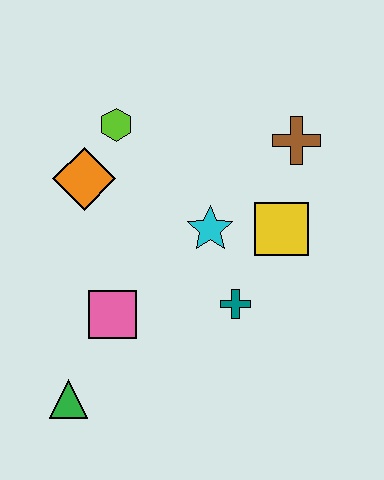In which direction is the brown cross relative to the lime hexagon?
The brown cross is to the right of the lime hexagon.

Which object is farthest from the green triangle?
The brown cross is farthest from the green triangle.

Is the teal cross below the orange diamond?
Yes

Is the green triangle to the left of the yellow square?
Yes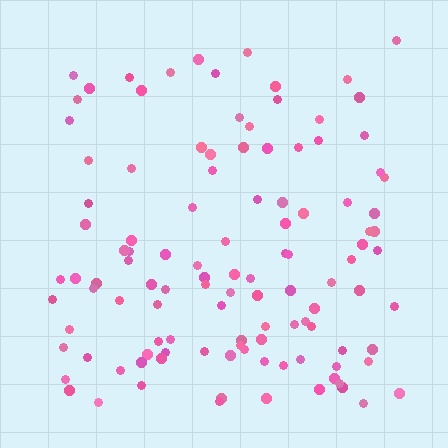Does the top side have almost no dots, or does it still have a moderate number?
Still a moderate number, just noticeably fewer than the bottom.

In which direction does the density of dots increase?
From top to bottom, with the bottom side densest.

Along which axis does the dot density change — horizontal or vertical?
Vertical.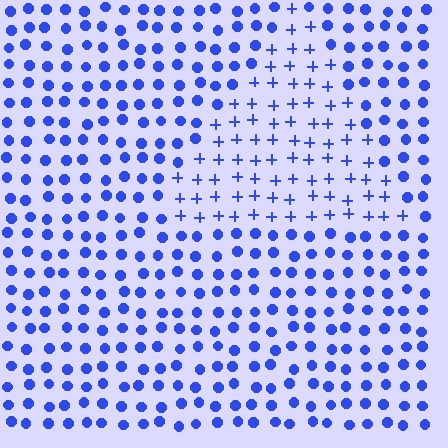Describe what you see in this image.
The image is filled with small blue elements arranged in a uniform grid. A triangle-shaped region contains plus signs, while the surrounding area contains circles. The boundary is defined purely by the change in element shape.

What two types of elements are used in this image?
The image uses plus signs inside the triangle region and circles outside it.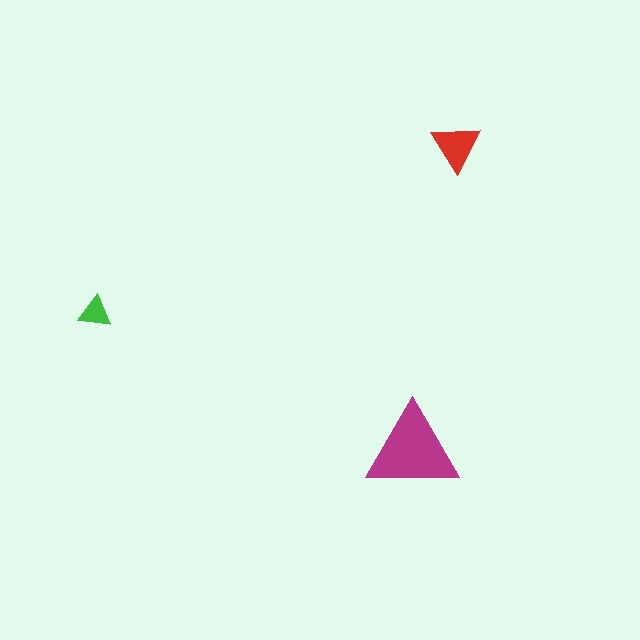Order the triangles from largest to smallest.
the magenta one, the red one, the green one.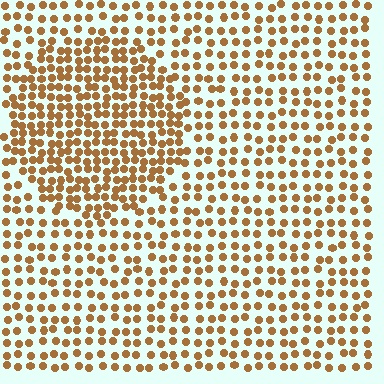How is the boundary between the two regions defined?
The boundary is defined by a change in element density (approximately 1.7x ratio). All elements are the same color, size, and shape.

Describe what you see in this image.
The image contains small brown elements arranged at two different densities. A circle-shaped region is visible where the elements are more densely packed than the surrounding area.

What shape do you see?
I see a circle.